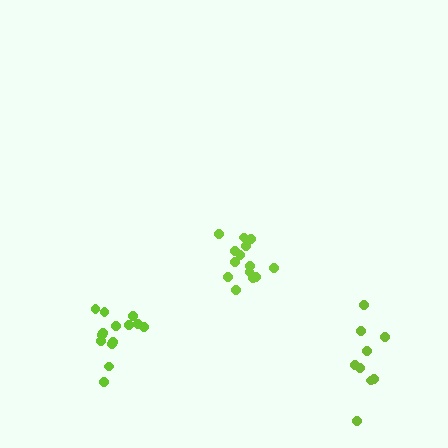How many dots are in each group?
Group 1: 14 dots, Group 2: 14 dots, Group 3: 9 dots (37 total).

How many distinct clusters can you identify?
There are 3 distinct clusters.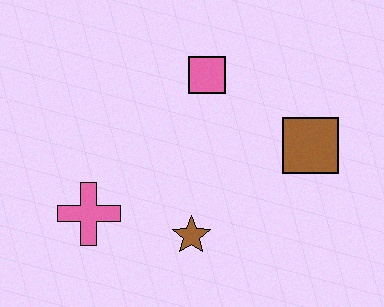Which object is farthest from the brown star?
The pink square is farthest from the brown star.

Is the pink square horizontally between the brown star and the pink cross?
No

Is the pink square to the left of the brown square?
Yes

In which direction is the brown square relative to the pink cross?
The brown square is to the right of the pink cross.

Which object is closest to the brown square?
The pink square is closest to the brown square.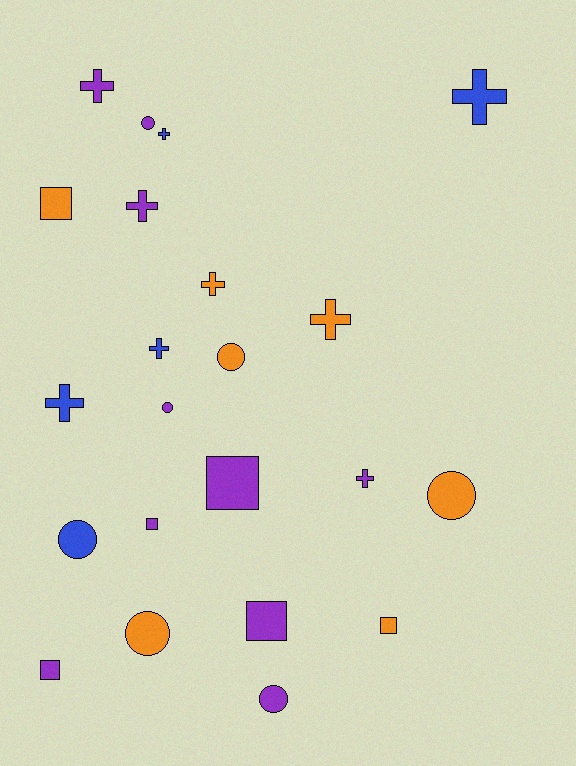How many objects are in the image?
There are 22 objects.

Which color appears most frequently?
Purple, with 10 objects.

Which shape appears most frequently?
Cross, with 9 objects.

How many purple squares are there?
There are 4 purple squares.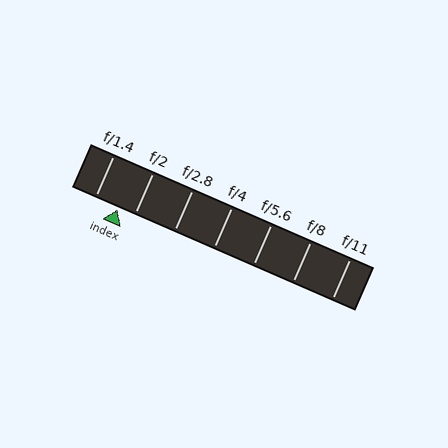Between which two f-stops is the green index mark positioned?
The index mark is between f/1.4 and f/2.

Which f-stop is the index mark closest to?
The index mark is closest to f/2.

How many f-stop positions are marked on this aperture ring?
There are 7 f-stop positions marked.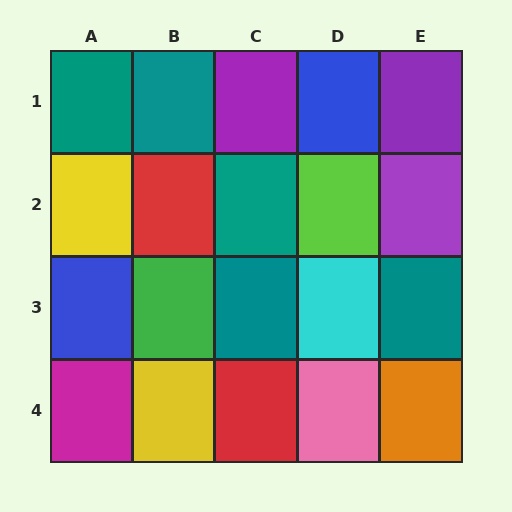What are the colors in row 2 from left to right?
Yellow, red, teal, lime, purple.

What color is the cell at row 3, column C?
Teal.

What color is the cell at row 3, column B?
Green.